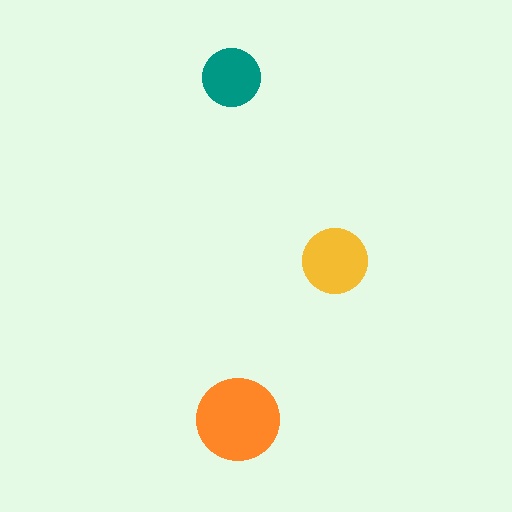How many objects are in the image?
There are 3 objects in the image.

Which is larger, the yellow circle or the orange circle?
The orange one.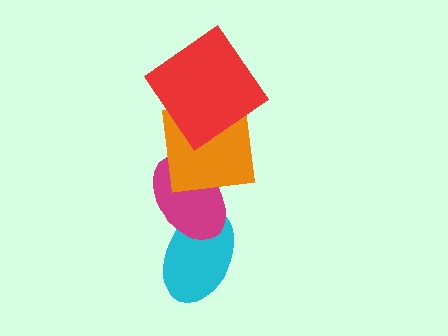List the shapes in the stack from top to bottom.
From top to bottom: the red diamond, the orange square, the magenta ellipse, the cyan ellipse.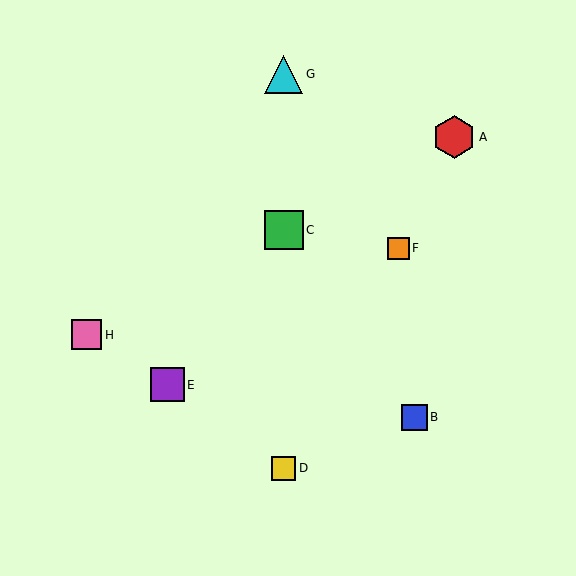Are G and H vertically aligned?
No, G is at x≈284 and H is at x≈87.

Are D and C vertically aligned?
Yes, both are at x≈284.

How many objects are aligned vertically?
3 objects (C, D, G) are aligned vertically.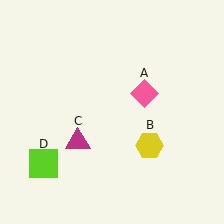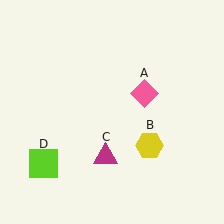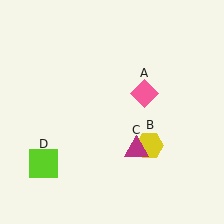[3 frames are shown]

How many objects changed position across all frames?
1 object changed position: magenta triangle (object C).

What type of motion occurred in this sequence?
The magenta triangle (object C) rotated counterclockwise around the center of the scene.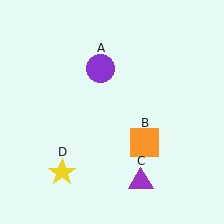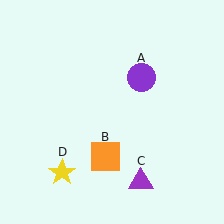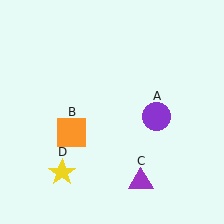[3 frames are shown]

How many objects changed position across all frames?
2 objects changed position: purple circle (object A), orange square (object B).